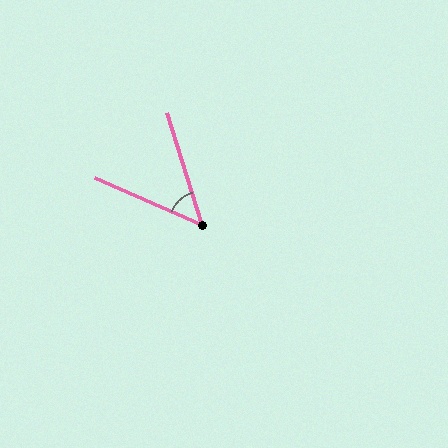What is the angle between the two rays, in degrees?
Approximately 49 degrees.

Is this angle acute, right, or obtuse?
It is acute.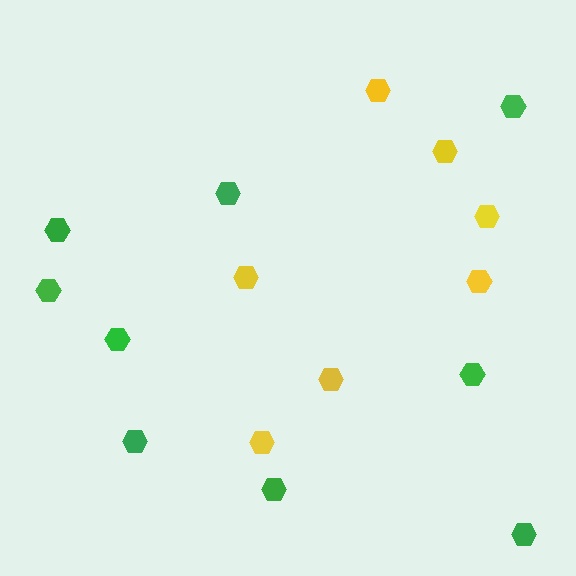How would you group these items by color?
There are 2 groups: one group of green hexagons (9) and one group of yellow hexagons (7).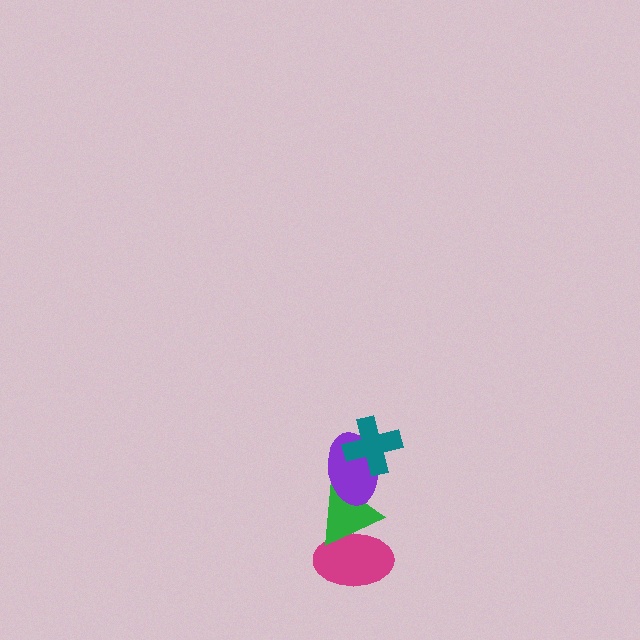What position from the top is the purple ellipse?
The purple ellipse is 2nd from the top.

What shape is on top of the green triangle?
The purple ellipse is on top of the green triangle.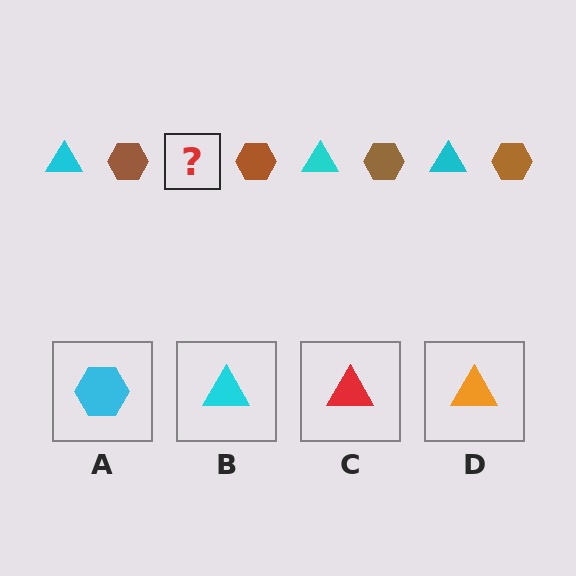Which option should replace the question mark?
Option B.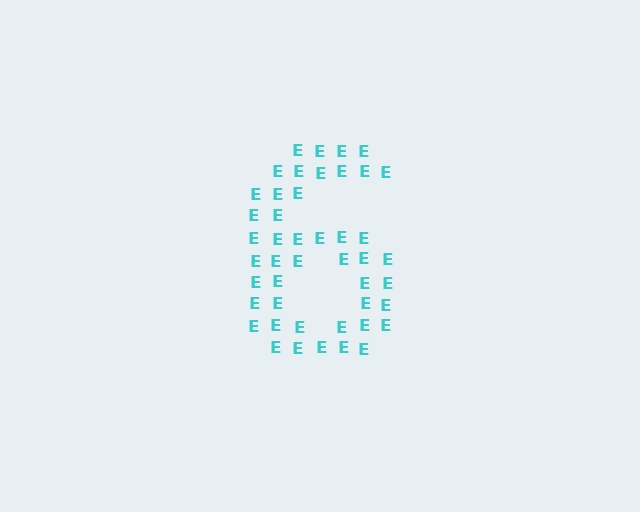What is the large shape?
The large shape is the digit 6.